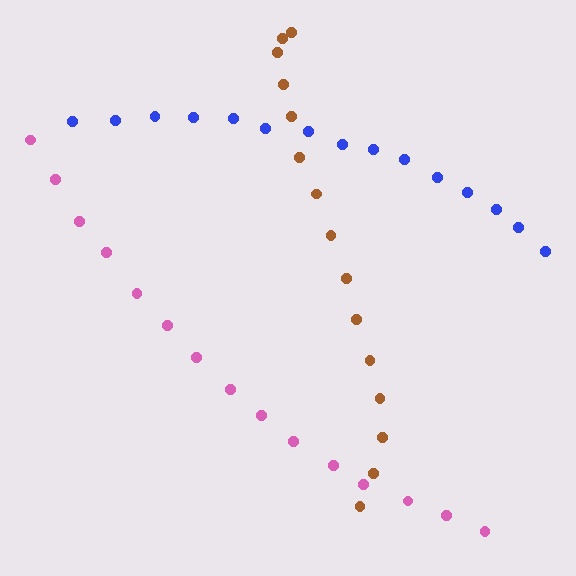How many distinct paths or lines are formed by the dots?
There are 3 distinct paths.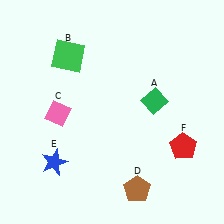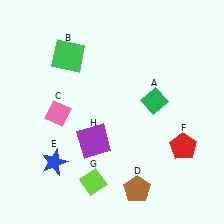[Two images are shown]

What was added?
A lime diamond (G), a purple square (H) were added in Image 2.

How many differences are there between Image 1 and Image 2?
There are 2 differences between the two images.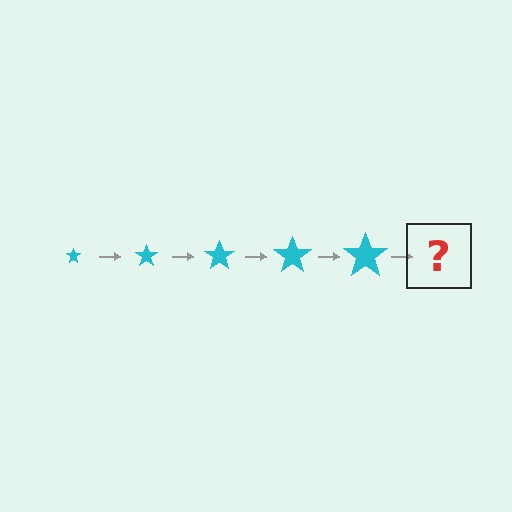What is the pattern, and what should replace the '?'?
The pattern is that the star gets progressively larger each step. The '?' should be a cyan star, larger than the previous one.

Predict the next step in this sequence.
The next step is a cyan star, larger than the previous one.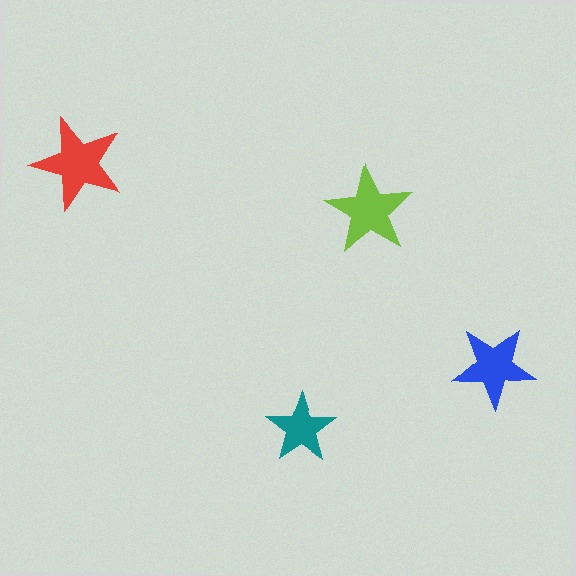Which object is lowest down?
The teal star is bottommost.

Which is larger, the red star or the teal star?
The red one.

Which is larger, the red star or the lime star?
The red one.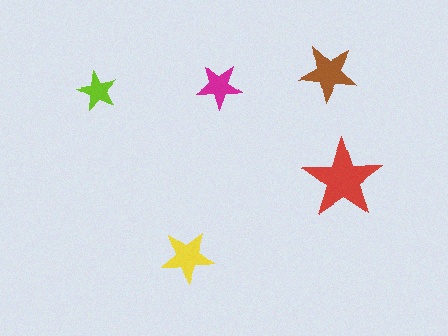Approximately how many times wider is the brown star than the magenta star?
About 1.5 times wider.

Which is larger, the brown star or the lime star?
The brown one.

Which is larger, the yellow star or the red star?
The red one.